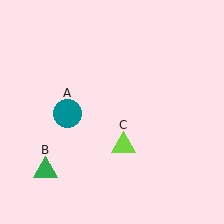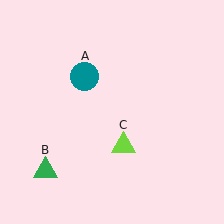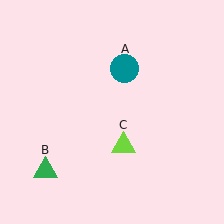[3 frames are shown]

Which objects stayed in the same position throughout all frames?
Green triangle (object B) and lime triangle (object C) remained stationary.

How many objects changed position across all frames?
1 object changed position: teal circle (object A).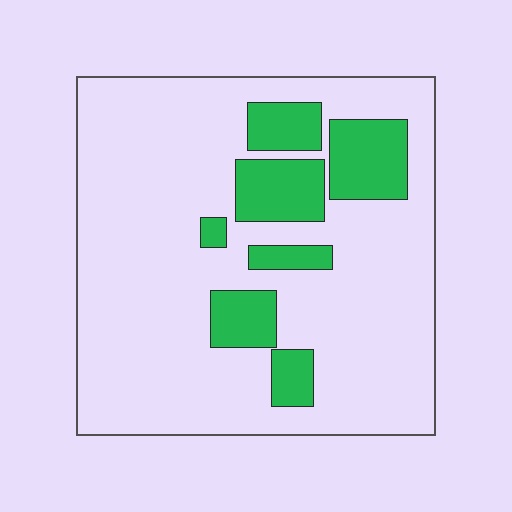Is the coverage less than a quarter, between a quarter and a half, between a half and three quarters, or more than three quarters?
Less than a quarter.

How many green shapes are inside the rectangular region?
7.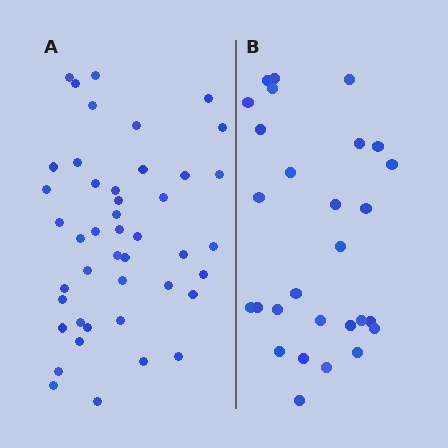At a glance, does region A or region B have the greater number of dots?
Region A (the left region) has more dots.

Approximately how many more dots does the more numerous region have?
Region A has approximately 15 more dots than region B.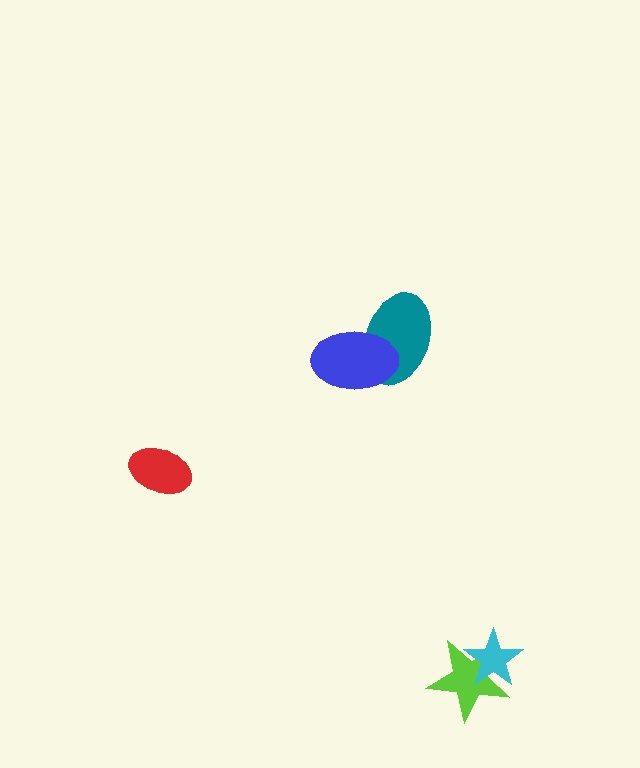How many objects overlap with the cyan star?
1 object overlaps with the cyan star.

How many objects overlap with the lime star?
1 object overlaps with the lime star.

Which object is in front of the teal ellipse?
The blue ellipse is in front of the teal ellipse.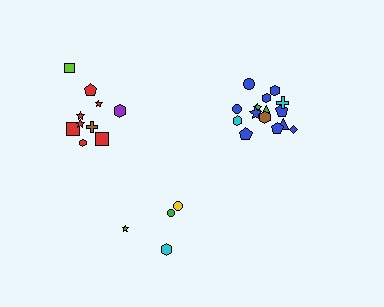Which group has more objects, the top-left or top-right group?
The top-right group.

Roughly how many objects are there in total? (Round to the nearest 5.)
Roughly 30 objects in total.